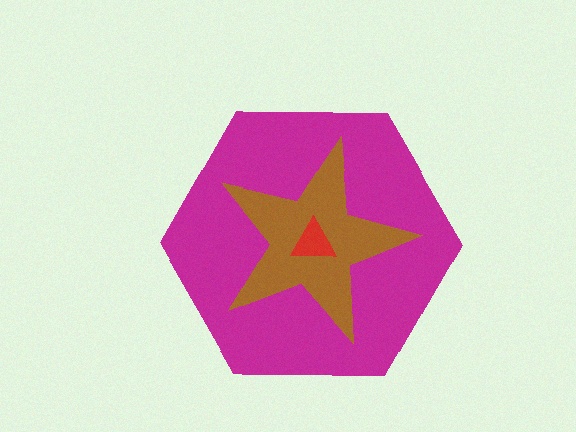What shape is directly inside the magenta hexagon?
The brown star.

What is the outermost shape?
The magenta hexagon.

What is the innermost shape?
The red triangle.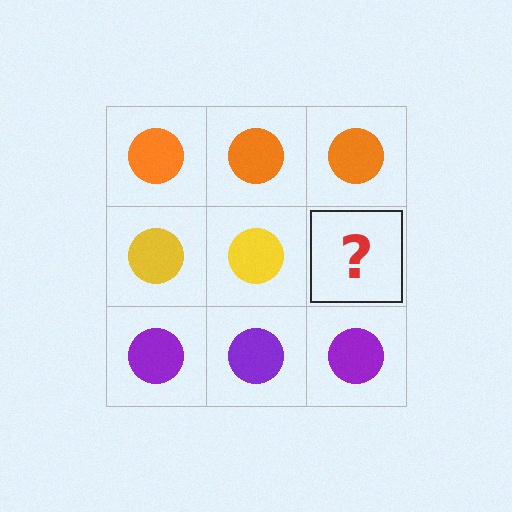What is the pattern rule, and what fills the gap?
The rule is that each row has a consistent color. The gap should be filled with a yellow circle.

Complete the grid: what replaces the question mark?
The question mark should be replaced with a yellow circle.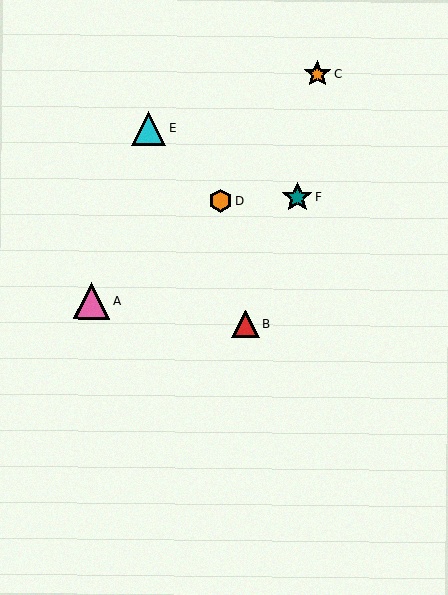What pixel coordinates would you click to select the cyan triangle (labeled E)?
Click at (148, 128) to select the cyan triangle E.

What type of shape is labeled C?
Shape C is an orange star.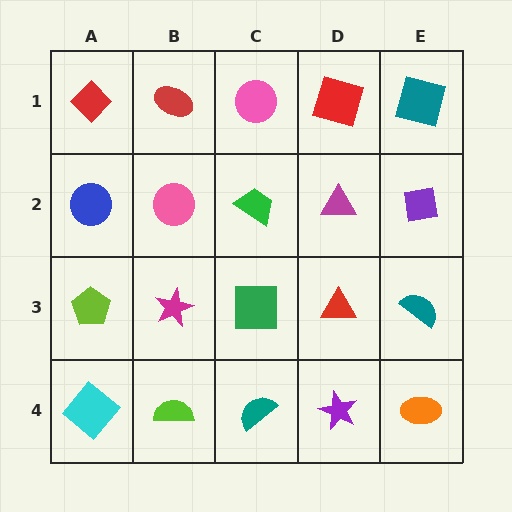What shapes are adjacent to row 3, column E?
A purple square (row 2, column E), an orange ellipse (row 4, column E), a red triangle (row 3, column D).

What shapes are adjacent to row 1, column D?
A magenta triangle (row 2, column D), a pink circle (row 1, column C), a teal square (row 1, column E).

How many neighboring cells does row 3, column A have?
3.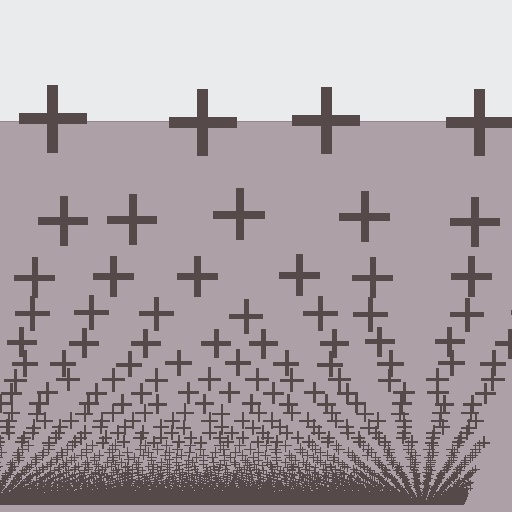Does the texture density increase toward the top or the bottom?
Density increases toward the bottom.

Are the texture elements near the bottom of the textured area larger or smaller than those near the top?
Smaller. The gradient is inverted — elements near the bottom are smaller and denser.